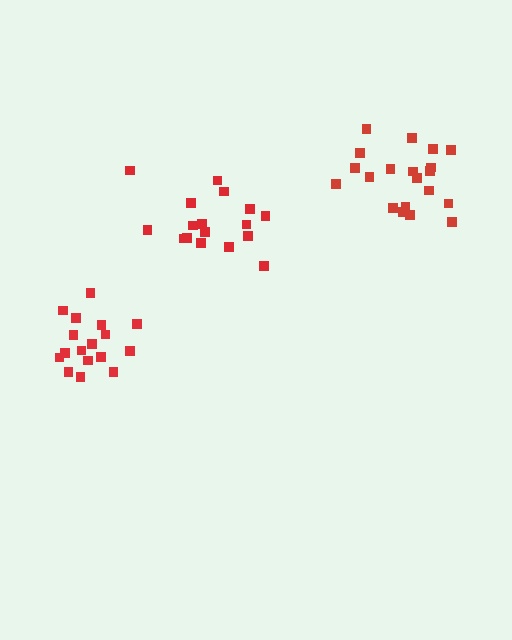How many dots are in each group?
Group 1: 17 dots, Group 2: 17 dots, Group 3: 20 dots (54 total).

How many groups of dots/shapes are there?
There are 3 groups.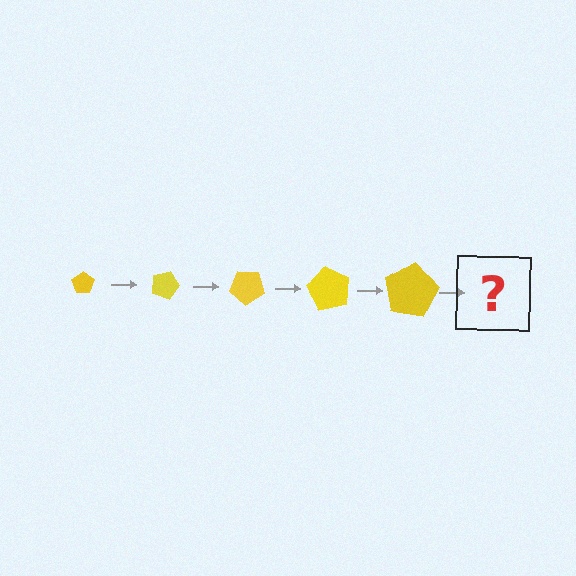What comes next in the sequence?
The next element should be a pentagon, larger than the previous one and rotated 100 degrees from the start.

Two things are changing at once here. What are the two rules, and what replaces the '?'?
The two rules are that the pentagon grows larger each step and it rotates 20 degrees each step. The '?' should be a pentagon, larger than the previous one and rotated 100 degrees from the start.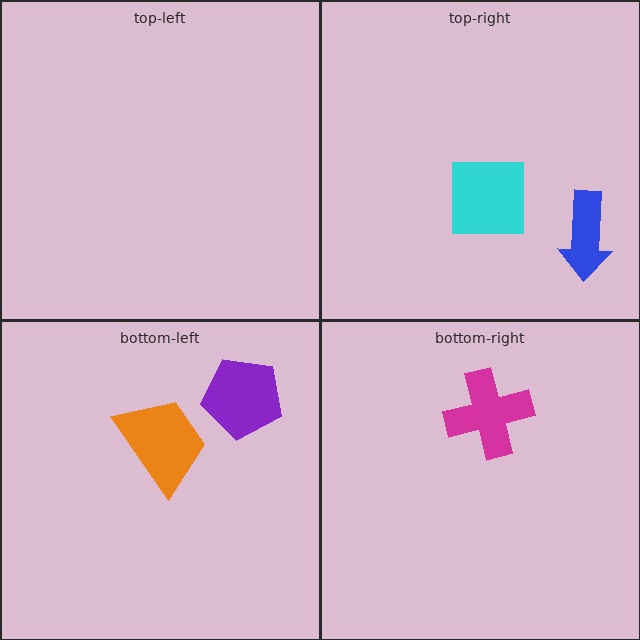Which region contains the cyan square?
The top-right region.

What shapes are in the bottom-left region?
The purple pentagon, the orange trapezoid.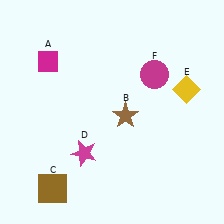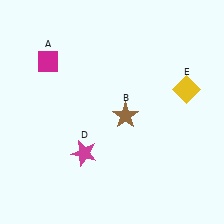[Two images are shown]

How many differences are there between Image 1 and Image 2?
There are 2 differences between the two images.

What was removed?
The brown square (C), the magenta circle (F) were removed in Image 2.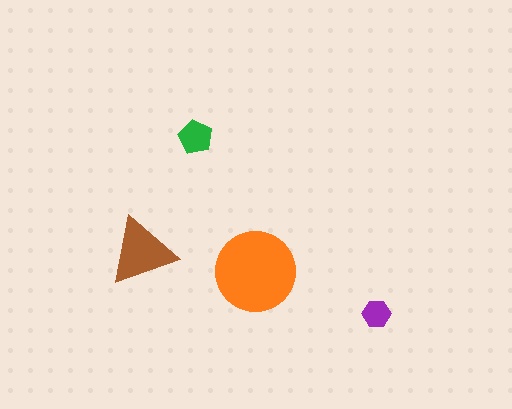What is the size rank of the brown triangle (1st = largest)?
2nd.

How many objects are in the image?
There are 4 objects in the image.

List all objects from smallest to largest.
The purple hexagon, the green pentagon, the brown triangle, the orange circle.